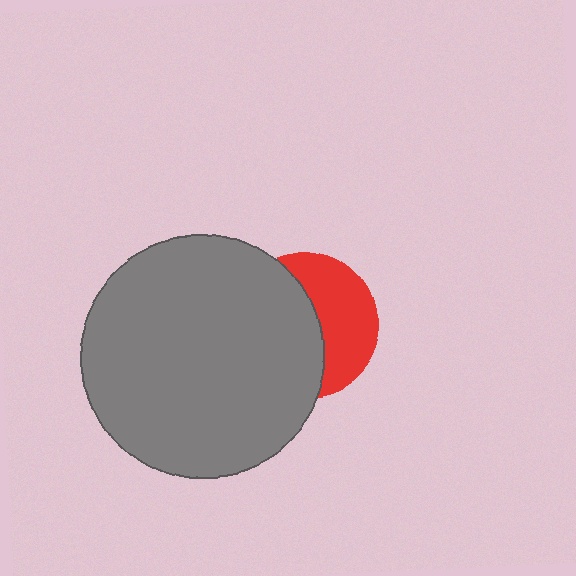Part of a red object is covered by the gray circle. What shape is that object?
It is a circle.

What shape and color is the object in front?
The object in front is a gray circle.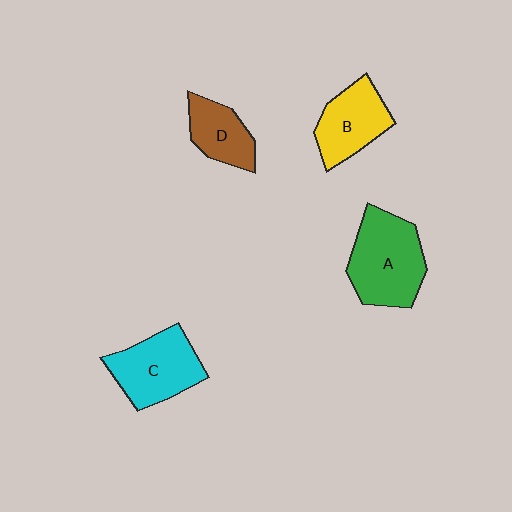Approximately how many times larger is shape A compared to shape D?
Approximately 1.8 times.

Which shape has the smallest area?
Shape D (brown).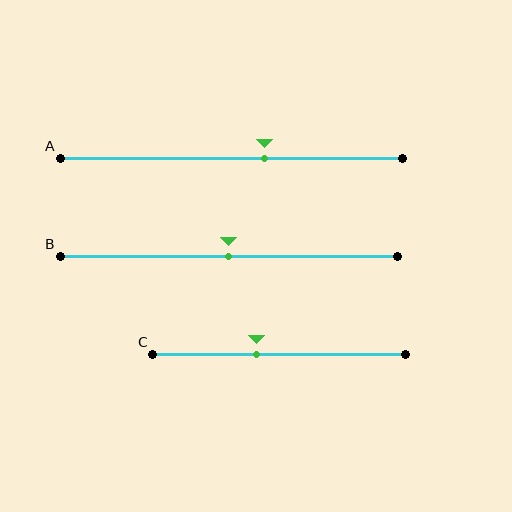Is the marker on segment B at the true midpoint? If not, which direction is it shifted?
Yes, the marker on segment B is at the true midpoint.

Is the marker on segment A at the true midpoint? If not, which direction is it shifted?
No, the marker on segment A is shifted to the right by about 10% of the segment length.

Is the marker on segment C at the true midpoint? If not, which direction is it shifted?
No, the marker on segment C is shifted to the left by about 9% of the segment length.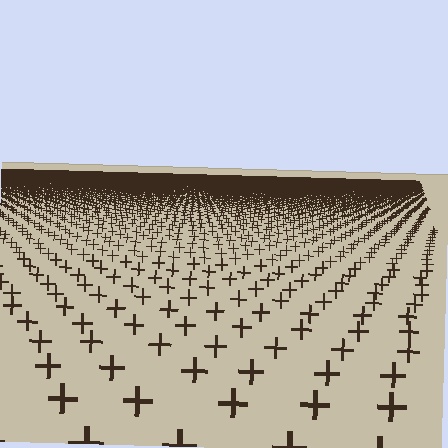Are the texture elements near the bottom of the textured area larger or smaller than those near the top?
Larger. Near the bottom, elements are closer to the viewer and appear at a bigger on-screen size.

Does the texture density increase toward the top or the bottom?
Density increases toward the top.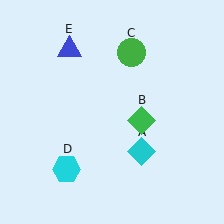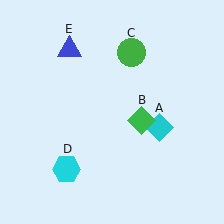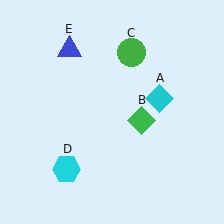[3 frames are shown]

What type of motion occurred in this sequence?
The cyan diamond (object A) rotated counterclockwise around the center of the scene.